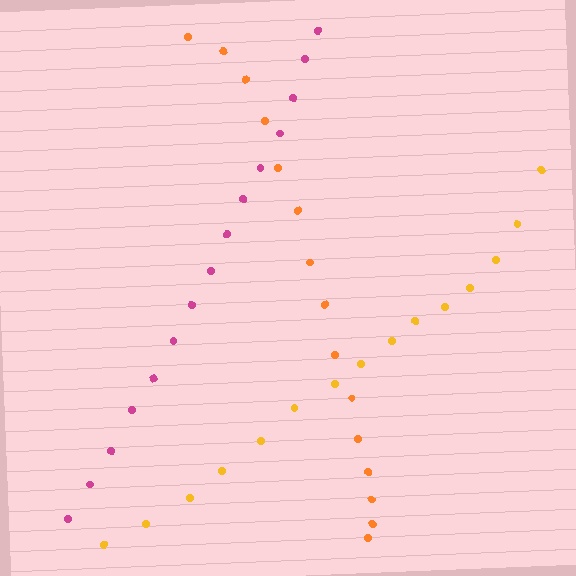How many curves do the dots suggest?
There are 3 distinct paths.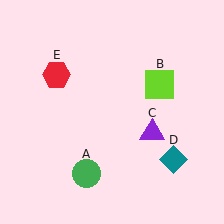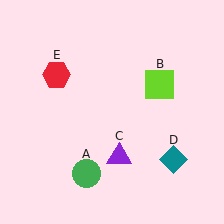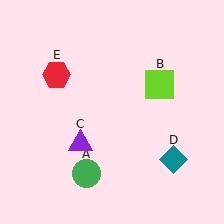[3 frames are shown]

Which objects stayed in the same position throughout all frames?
Green circle (object A) and lime square (object B) and teal diamond (object D) and red hexagon (object E) remained stationary.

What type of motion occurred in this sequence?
The purple triangle (object C) rotated clockwise around the center of the scene.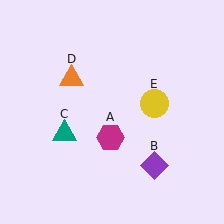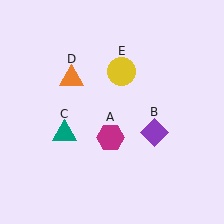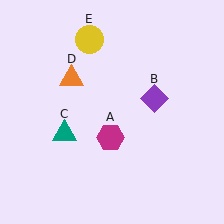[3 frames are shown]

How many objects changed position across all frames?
2 objects changed position: purple diamond (object B), yellow circle (object E).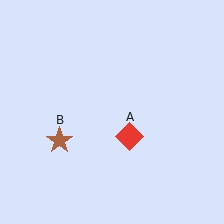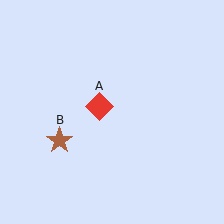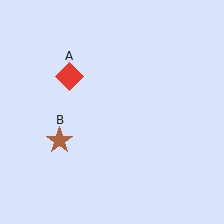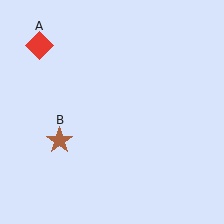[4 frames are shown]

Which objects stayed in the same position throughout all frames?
Brown star (object B) remained stationary.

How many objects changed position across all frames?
1 object changed position: red diamond (object A).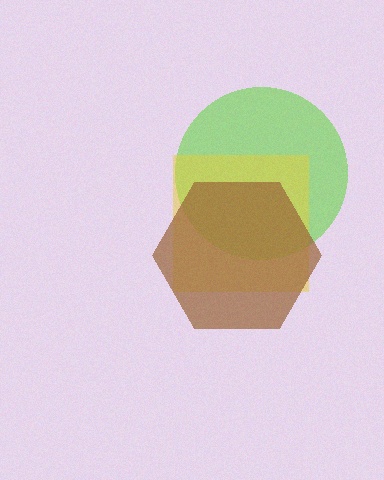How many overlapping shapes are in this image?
There are 3 overlapping shapes in the image.